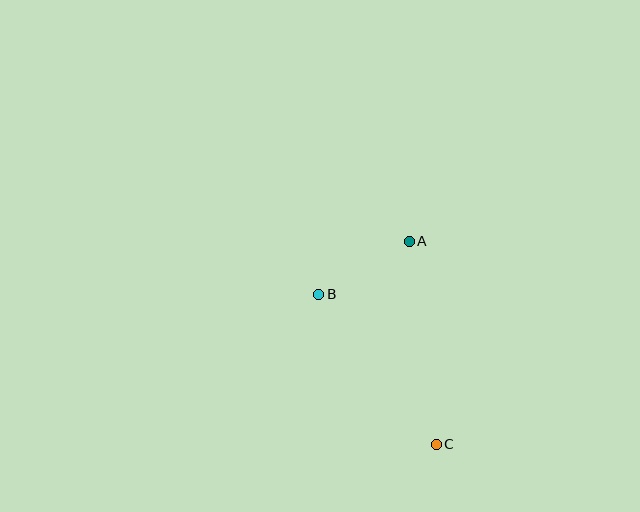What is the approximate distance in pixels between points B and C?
The distance between B and C is approximately 191 pixels.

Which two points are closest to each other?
Points A and B are closest to each other.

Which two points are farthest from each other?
Points A and C are farthest from each other.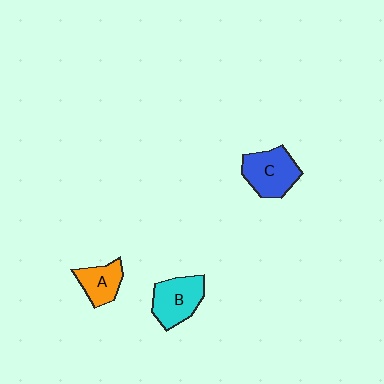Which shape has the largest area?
Shape C (blue).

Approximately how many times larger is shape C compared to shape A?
Approximately 1.5 times.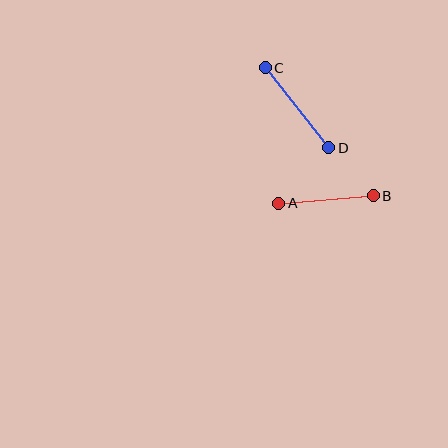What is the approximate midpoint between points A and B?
The midpoint is at approximately (326, 199) pixels.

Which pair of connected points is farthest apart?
Points C and D are farthest apart.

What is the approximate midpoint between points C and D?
The midpoint is at approximately (297, 108) pixels.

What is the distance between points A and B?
The distance is approximately 95 pixels.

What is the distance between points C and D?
The distance is approximately 102 pixels.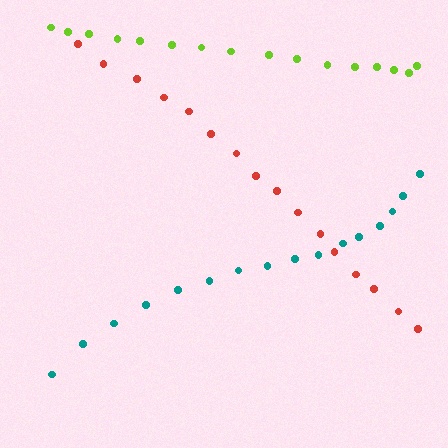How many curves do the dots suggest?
There are 3 distinct paths.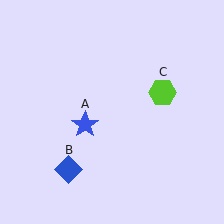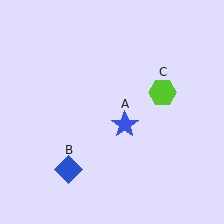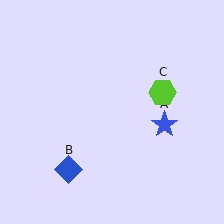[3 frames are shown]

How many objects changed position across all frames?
1 object changed position: blue star (object A).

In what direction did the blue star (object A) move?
The blue star (object A) moved right.